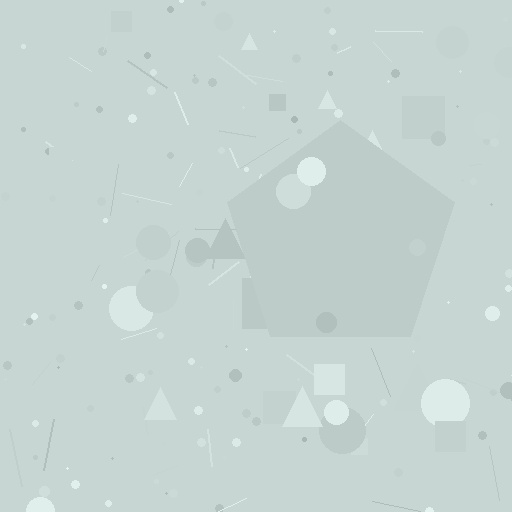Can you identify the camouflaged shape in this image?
The camouflaged shape is a pentagon.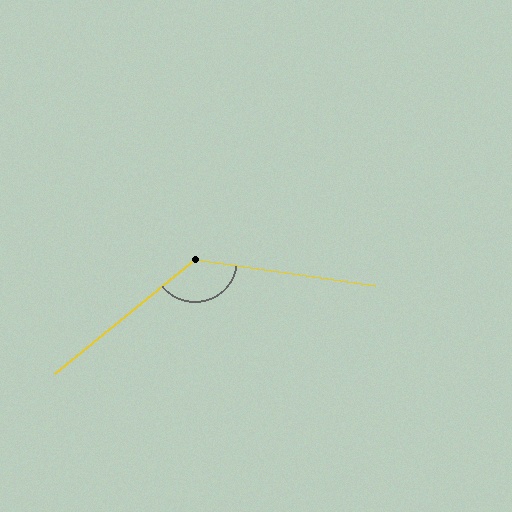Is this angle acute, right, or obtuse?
It is obtuse.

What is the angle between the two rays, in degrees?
Approximately 132 degrees.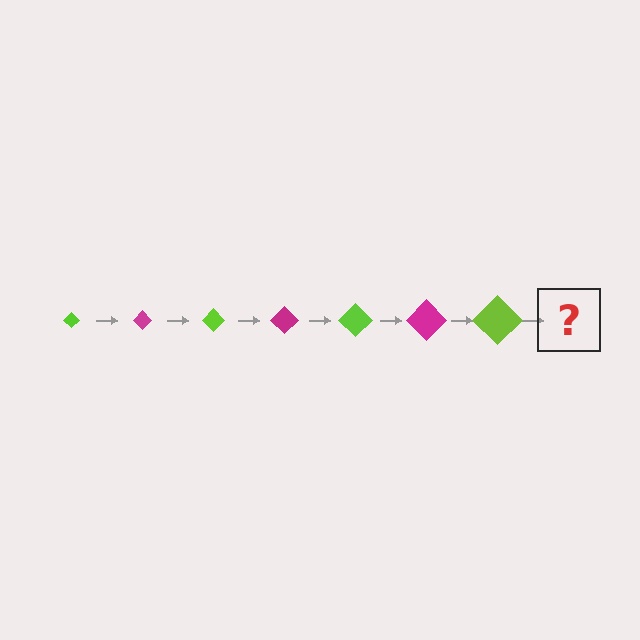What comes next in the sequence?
The next element should be a magenta diamond, larger than the previous one.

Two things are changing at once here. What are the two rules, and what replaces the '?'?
The two rules are that the diamond grows larger each step and the color cycles through lime and magenta. The '?' should be a magenta diamond, larger than the previous one.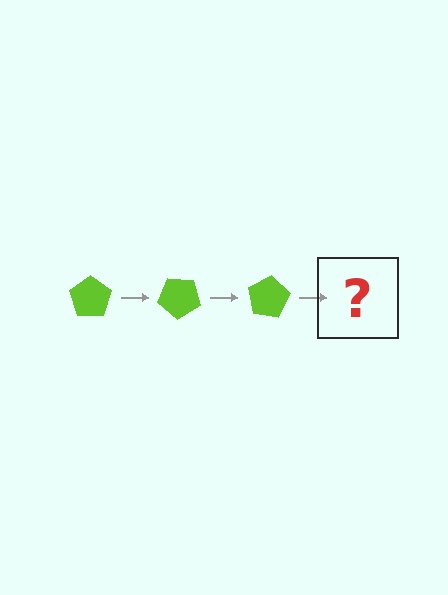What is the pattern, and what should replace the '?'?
The pattern is that the pentagon rotates 40 degrees each step. The '?' should be a lime pentagon rotated 120 degrees.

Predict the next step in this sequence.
The next step is a lime pentagon rotated 120 degrees.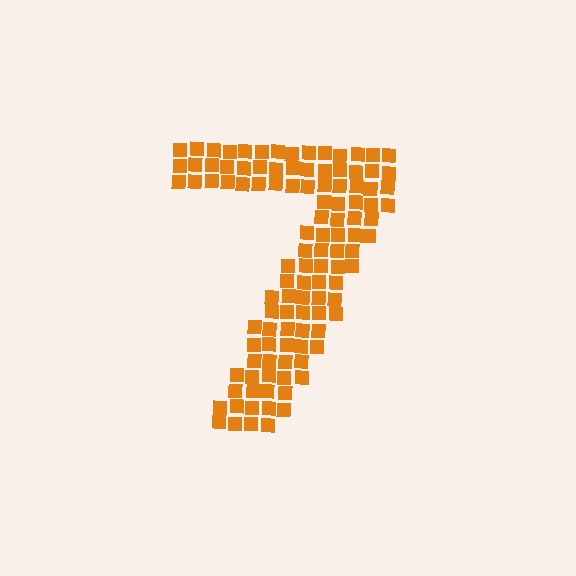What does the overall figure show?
The overall figure shows the digit 7.